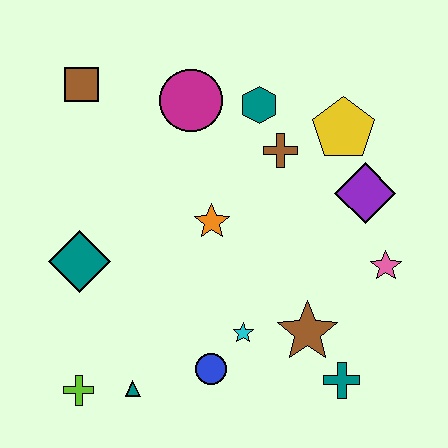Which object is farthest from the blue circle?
The brown square is farthest from the blue circle.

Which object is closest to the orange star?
The brown cross is closest to the orange star.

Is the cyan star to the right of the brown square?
Yes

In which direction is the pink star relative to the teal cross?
The pink star is above the teal cross.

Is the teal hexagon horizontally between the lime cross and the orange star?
No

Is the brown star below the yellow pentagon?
Yes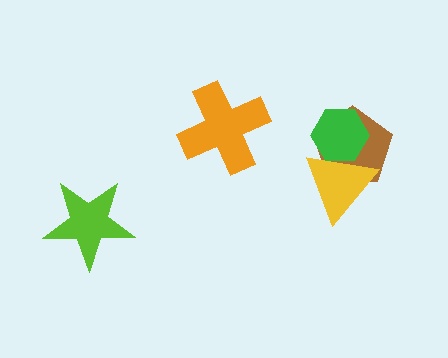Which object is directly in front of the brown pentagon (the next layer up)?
The green hexagon is directly in front of the brown pentagon.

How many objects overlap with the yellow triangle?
2 objects overlap with the yellow triangle.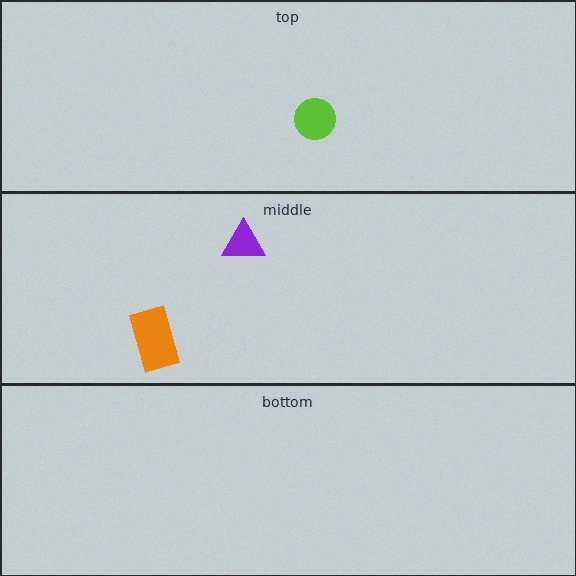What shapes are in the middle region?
The purple triangle, the orange rectangle.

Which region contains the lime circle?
The top region.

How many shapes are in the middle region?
2.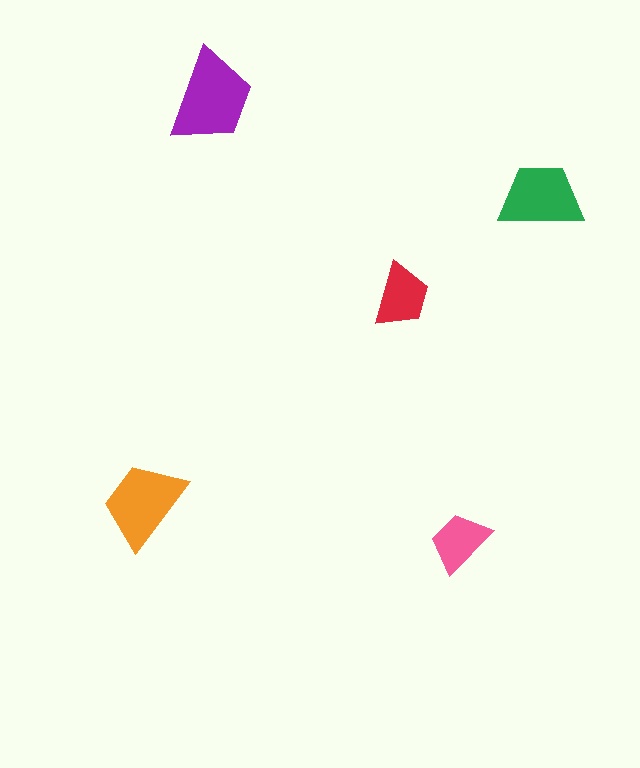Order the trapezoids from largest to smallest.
the purple one, the orange one, the green one, the red one, the pink one.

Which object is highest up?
The purple trapezoid is topmost.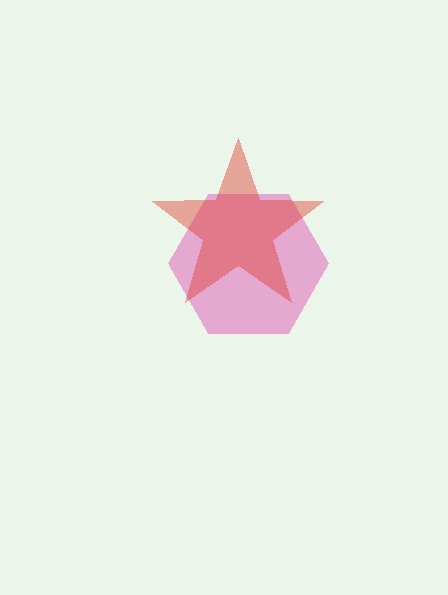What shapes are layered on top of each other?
The layered shapes are: a pink hexagon, a red star.